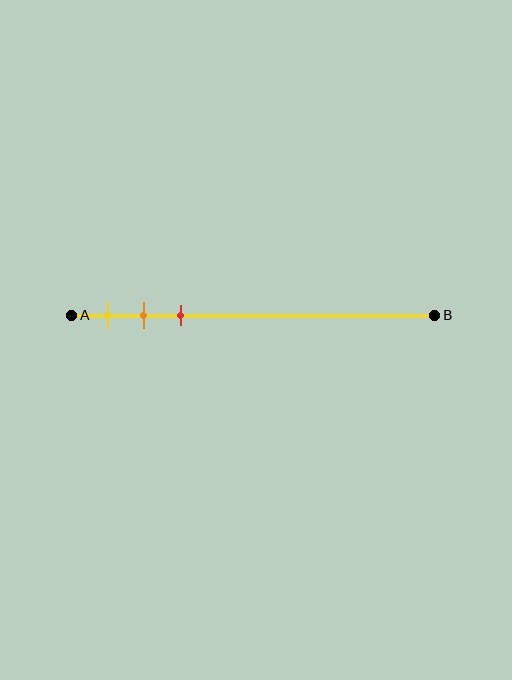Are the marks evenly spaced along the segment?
Yes, the marks are approximately evenly spaced.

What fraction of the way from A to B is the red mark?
The red mark is approximately 30% (0.3) of the way from A to B.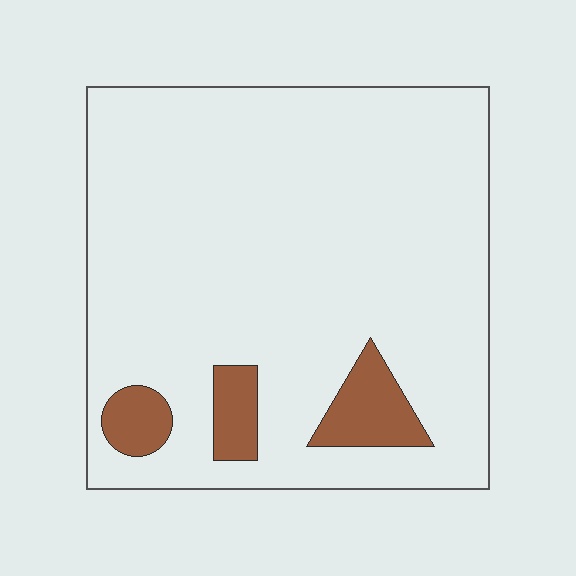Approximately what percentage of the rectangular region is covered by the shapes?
Approximately 10%.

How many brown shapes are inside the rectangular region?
3.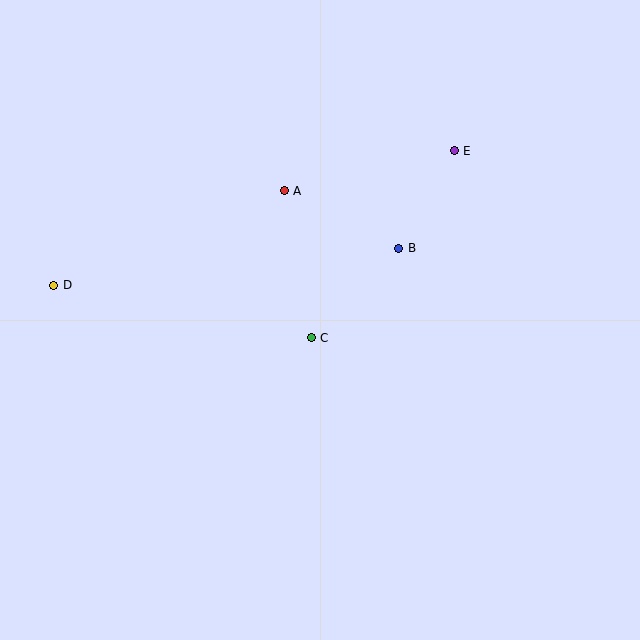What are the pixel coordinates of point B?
Point B is at (399, 248).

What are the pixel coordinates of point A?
Point A is at (284, 191).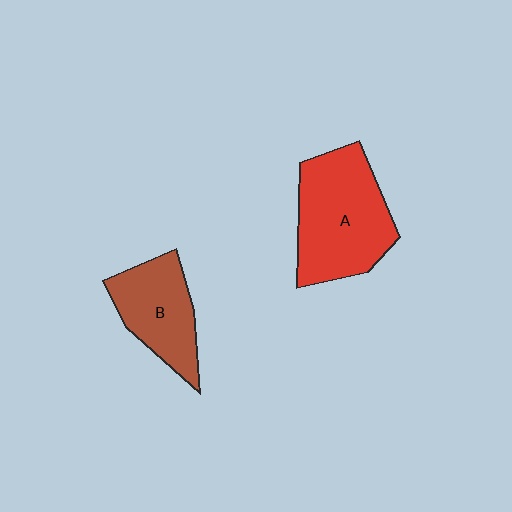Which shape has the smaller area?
Shape B (brown).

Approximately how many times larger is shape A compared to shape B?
Approximately 1.5 times.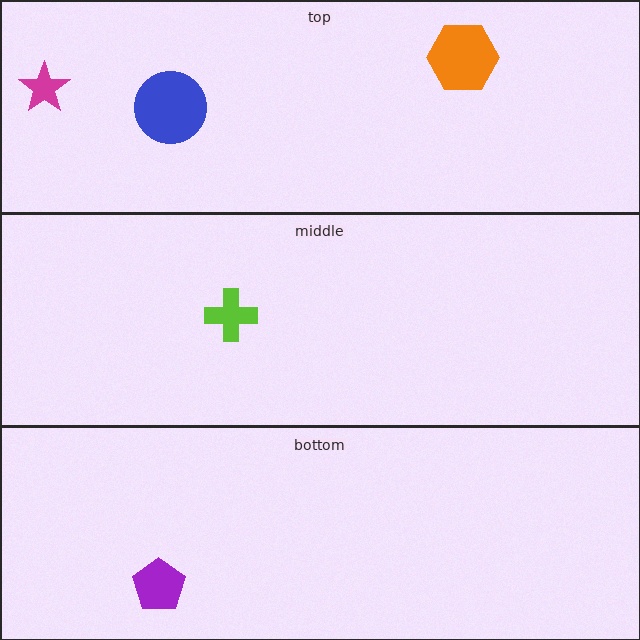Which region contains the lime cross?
The middle region.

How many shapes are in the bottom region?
1.